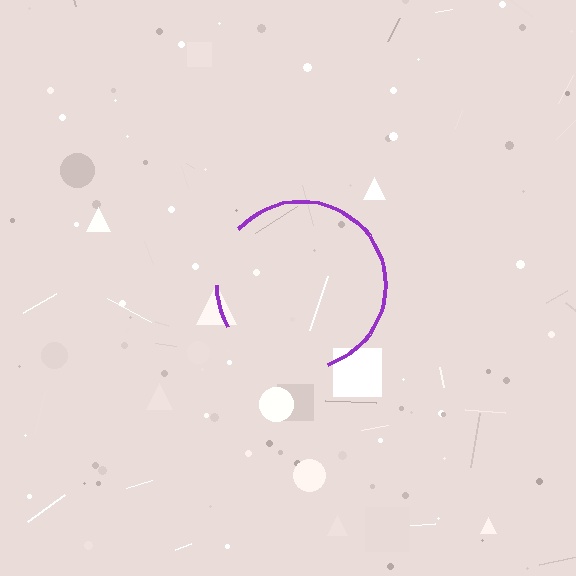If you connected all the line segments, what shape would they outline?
They would outline a circle.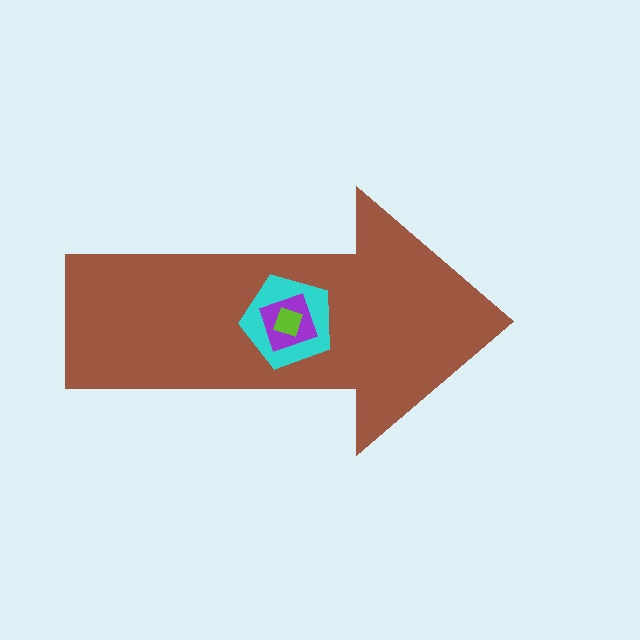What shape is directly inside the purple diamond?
The lime square.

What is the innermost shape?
The lime square.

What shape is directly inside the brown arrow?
The cyan pentagon.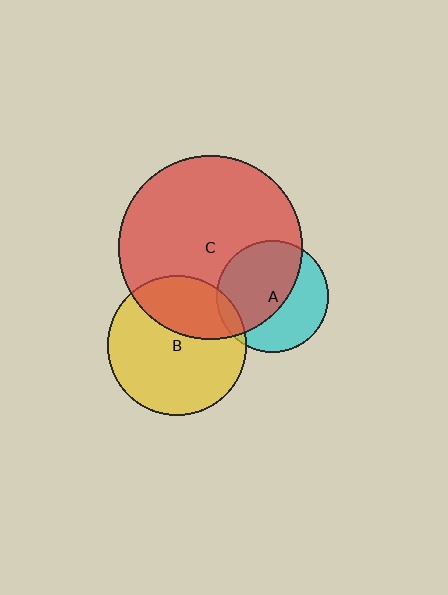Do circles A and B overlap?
Yes.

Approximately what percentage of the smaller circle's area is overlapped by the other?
Approximately 10%.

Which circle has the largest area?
Circle C (red).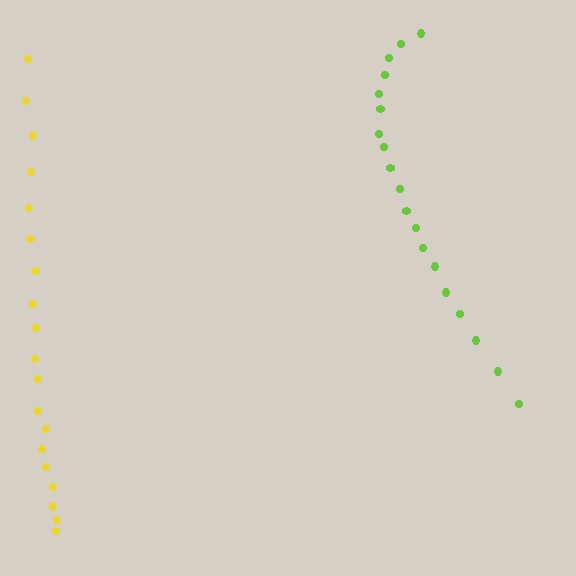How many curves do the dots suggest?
There are 2 distinct paths.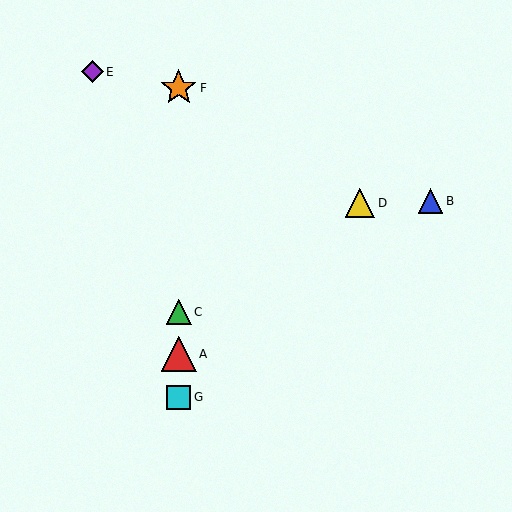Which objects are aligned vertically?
Objects A, C, F, G are aligned vertically.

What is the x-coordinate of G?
Object G is at x≈179.